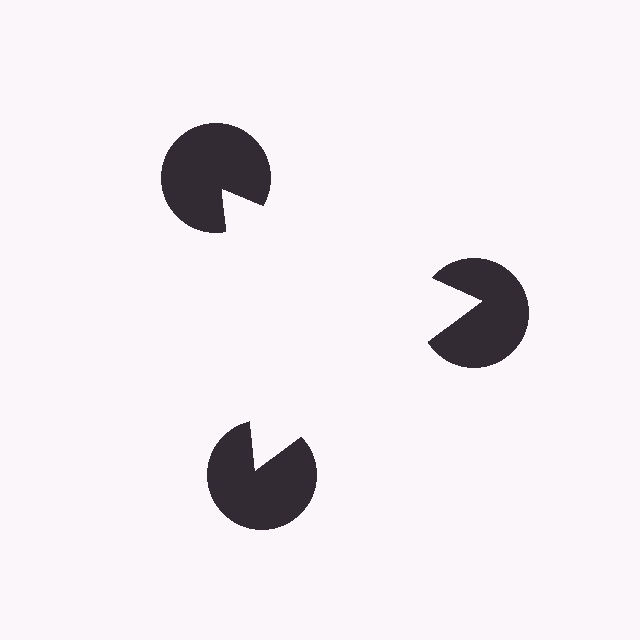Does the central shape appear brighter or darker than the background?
It typically appears slightly brighter than the background, even though no actual brightness change is drawn.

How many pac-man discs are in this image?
There are 3 — one at each vertex of the illusory triangle.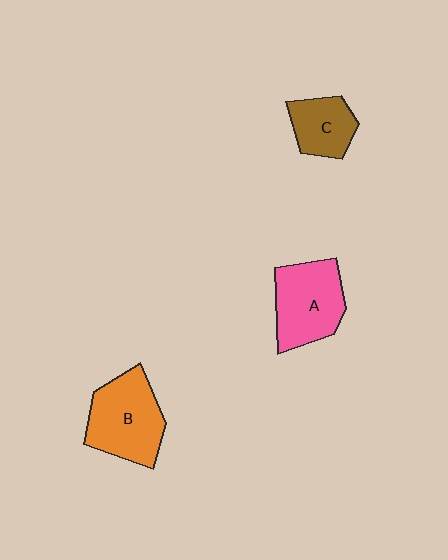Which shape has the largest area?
Shape B (orange).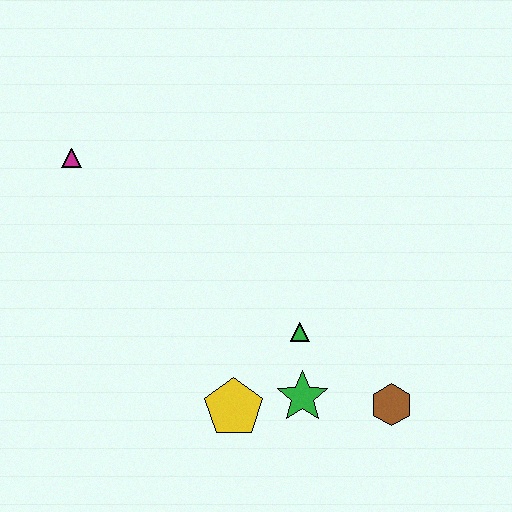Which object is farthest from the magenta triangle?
The brown hexagon is farthest from the magenta triangle.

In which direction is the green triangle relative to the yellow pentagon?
The green triangle is above the yellow pentagon.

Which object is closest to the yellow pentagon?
The green star is closest to the yellow pentagon.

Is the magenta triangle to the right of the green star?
No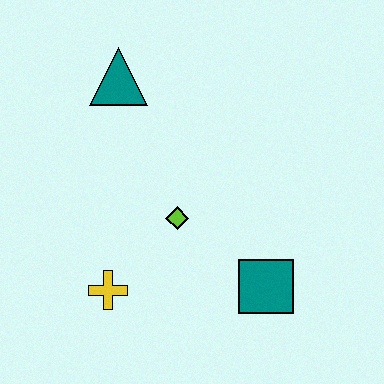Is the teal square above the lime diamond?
No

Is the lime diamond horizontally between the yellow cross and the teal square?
Yes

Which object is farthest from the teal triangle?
The teal square is farthest from the teal triangle.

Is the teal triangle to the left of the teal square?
Yes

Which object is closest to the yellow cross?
The lime diamond is closest to the yellow cross.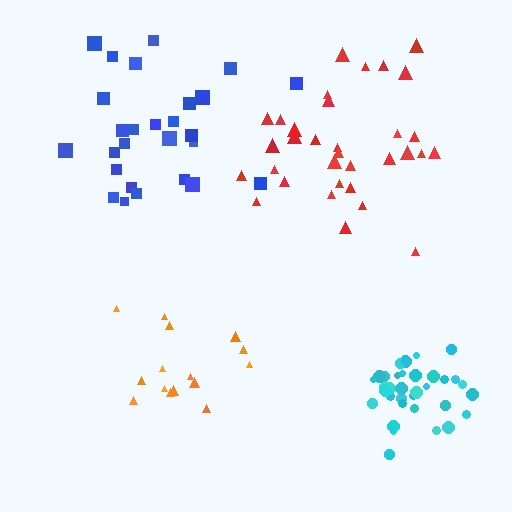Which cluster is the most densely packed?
Cyan.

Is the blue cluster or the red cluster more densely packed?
Red.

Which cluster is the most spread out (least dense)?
Blue.